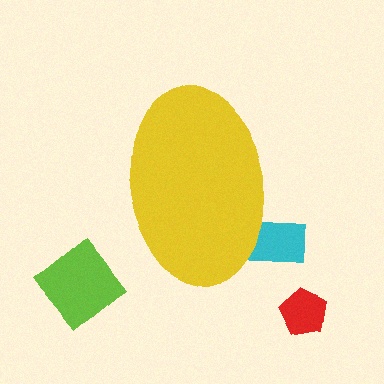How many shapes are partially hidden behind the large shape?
1 shape is partially hidden.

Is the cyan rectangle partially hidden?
Yes, the cyan rectangle is partially hidden behind the yellow ellipse.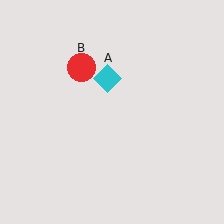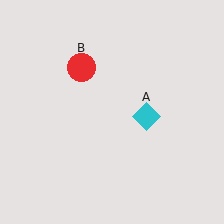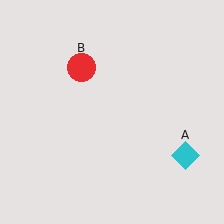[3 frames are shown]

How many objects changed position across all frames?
1 object changed position: cyan diamond (object A).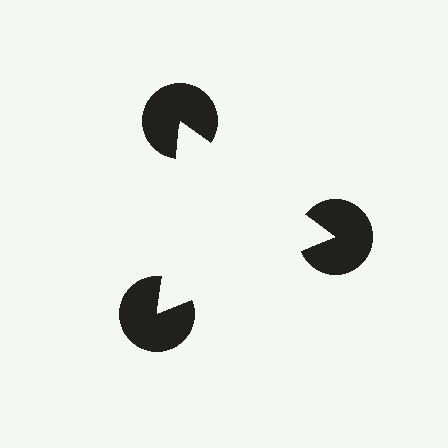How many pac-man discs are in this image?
There are 3 — one at each vertex of the illusory triangle.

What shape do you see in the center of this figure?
An illusory triangle — its edges are inferred from the aligned wedge cuts in the pac-man discs, not physically drawn.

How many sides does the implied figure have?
3 sides.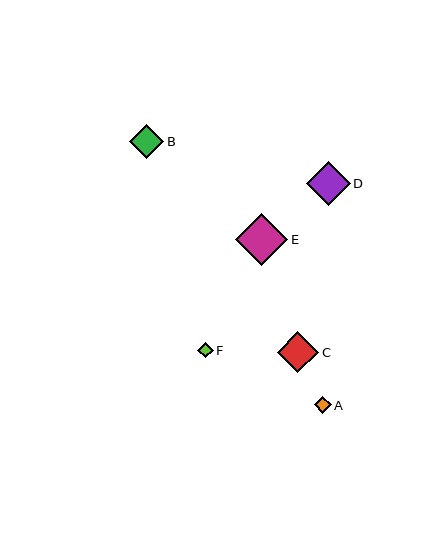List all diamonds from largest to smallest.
From largest to smallest: E, D, C, B, A, F.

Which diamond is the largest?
Diamond E is the largest with a size of approximately 52 pixels.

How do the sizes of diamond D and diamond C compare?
Diamond D and diamond C are approximately the same size.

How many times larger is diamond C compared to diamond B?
Diamond C is approximately 1.2 times the size of diamond B.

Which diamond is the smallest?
Diamond F is the smallest with a size of approximately 16 pixels.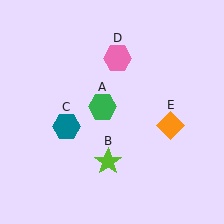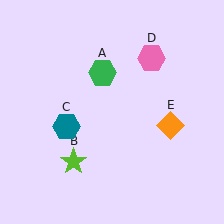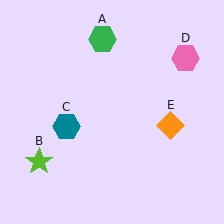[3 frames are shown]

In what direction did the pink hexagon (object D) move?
The pink hexagon (object D) moved right.